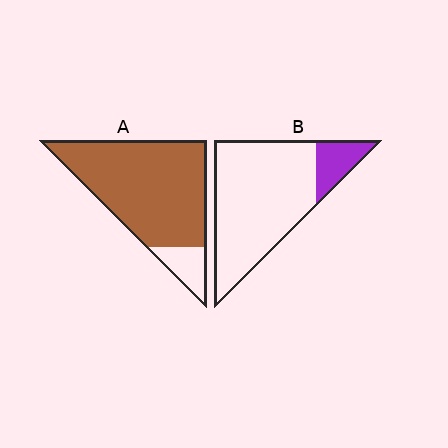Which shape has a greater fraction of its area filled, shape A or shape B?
Shape A.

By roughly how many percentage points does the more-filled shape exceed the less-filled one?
By roughly 70 percentage points (A over B).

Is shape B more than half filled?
No.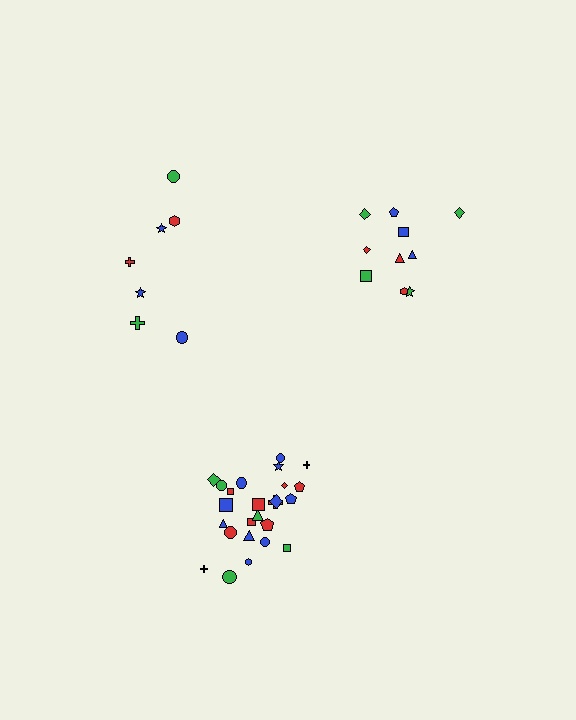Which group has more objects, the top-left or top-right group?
The top-right group.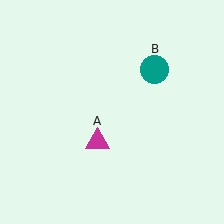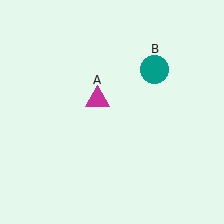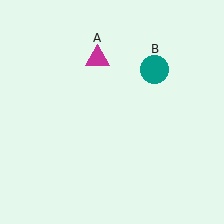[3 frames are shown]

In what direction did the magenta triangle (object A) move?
The magenta triangle (object A) moved up.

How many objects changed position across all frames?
1 object changed position: magenta triangle (object A).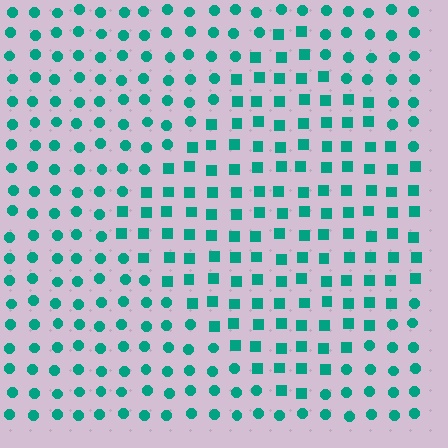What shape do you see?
I see a diamond.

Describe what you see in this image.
The image is filled with small teal elements arranged in a uniform grid. A diamond-shaped region contains squares, while the surrounding area contains circles. The boundary is defined purely by the change in element shape.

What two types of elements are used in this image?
The image uses squares inside the diamond region and circles outside it.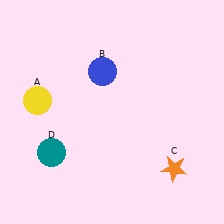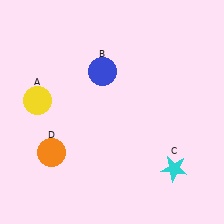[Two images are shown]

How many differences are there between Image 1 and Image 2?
There are 2 differences between the two images.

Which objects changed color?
C changed from orange to cyan. D changed from teal to orange.